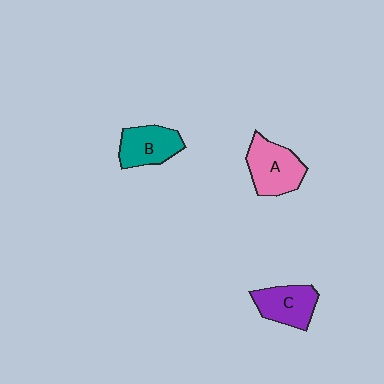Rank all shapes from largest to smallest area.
From largest to smallest: A (pink), B (teal), C (purple).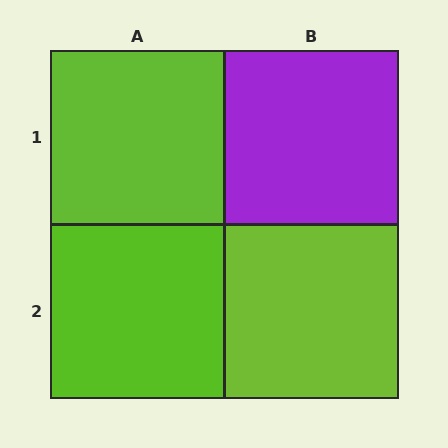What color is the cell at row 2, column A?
Lime.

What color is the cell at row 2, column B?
Lime.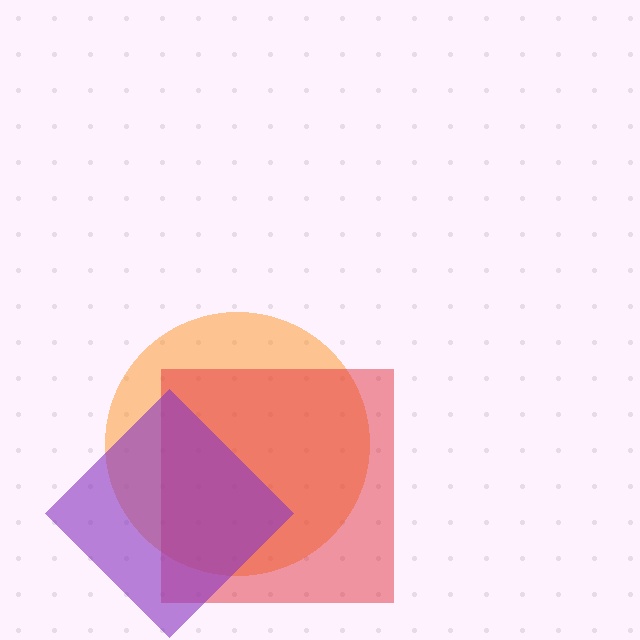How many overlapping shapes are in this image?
There are 3 overlapping shapes in the image.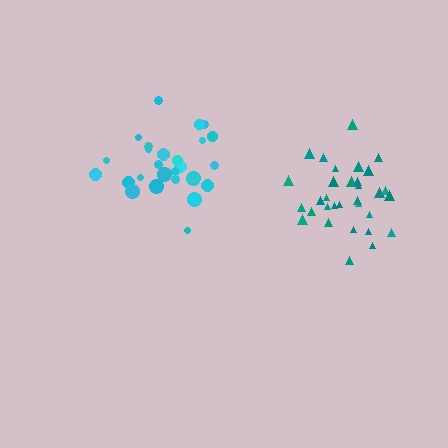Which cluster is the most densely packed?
Teal.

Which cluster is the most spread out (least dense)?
Cyan.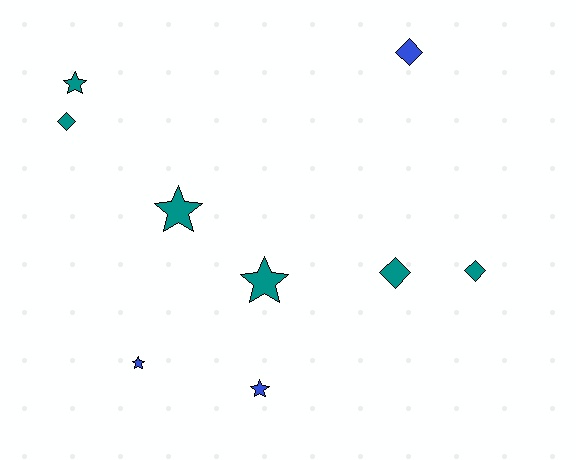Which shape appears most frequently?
Star, with 5 objects.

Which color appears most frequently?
Teal, with 6 objects.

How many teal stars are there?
There are 3 teal stars.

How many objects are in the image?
There are 9 objects.